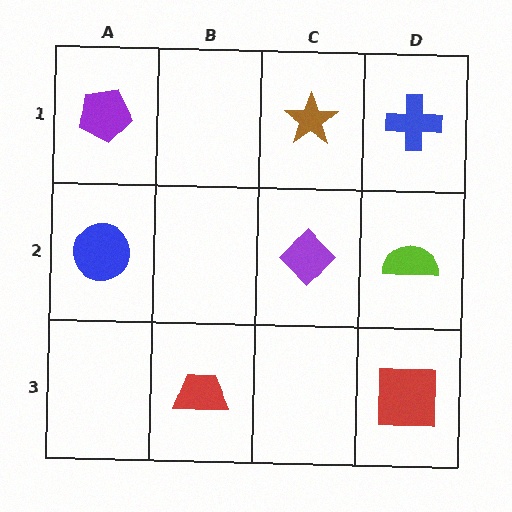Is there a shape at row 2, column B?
No, that cell is empty.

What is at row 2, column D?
A lime semicircle.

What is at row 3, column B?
A red trapezoid.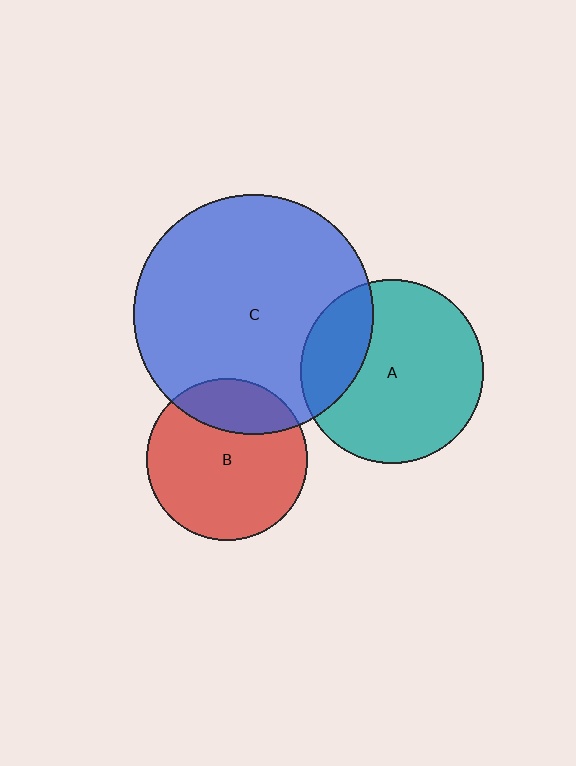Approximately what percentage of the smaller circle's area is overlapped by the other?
Approximately 25%.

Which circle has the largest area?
Circle C (blue).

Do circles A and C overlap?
Yes.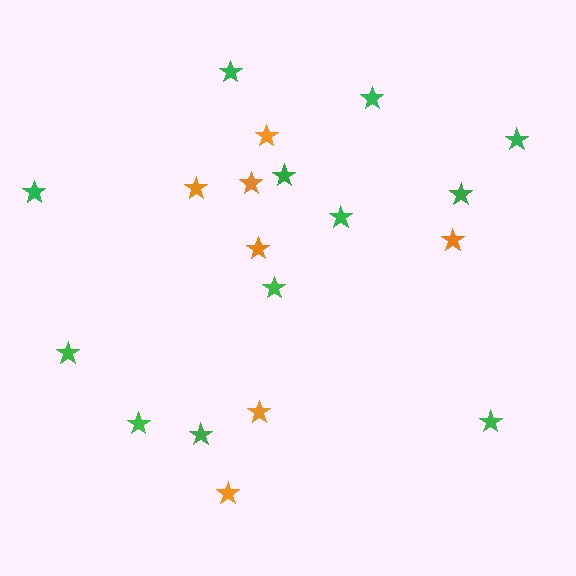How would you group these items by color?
There are 2 groups: one group of green stars (12) and one group of orange stars (7).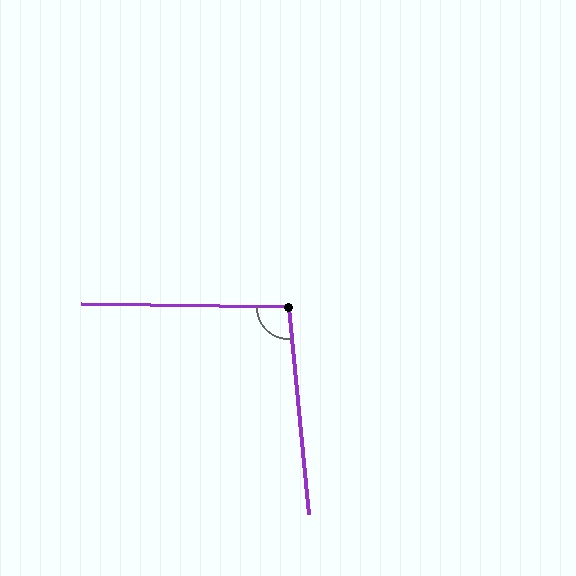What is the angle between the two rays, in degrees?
Approximately 97 degrees.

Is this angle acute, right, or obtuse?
It is obtuse.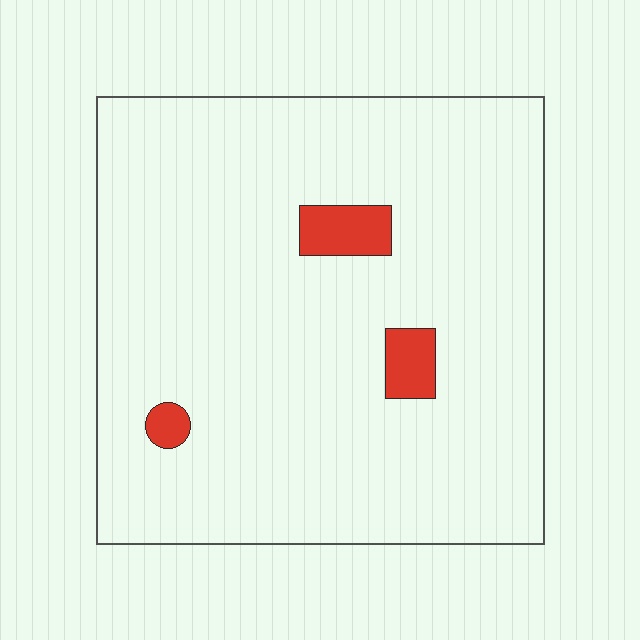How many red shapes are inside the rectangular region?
3.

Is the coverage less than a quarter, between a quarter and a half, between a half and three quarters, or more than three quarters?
Less than a quarter.